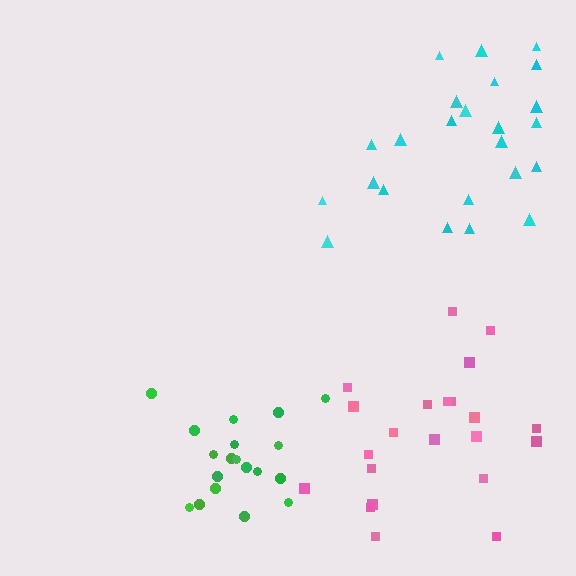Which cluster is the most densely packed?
Green.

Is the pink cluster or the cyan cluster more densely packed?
Pink.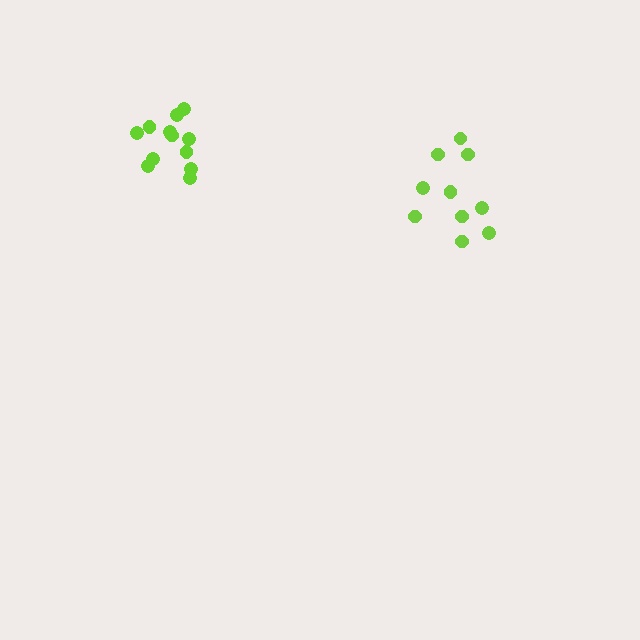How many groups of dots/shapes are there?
There are 2 groups.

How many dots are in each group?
Group 1: 12 dots, Group 2: 10 dots (22 total).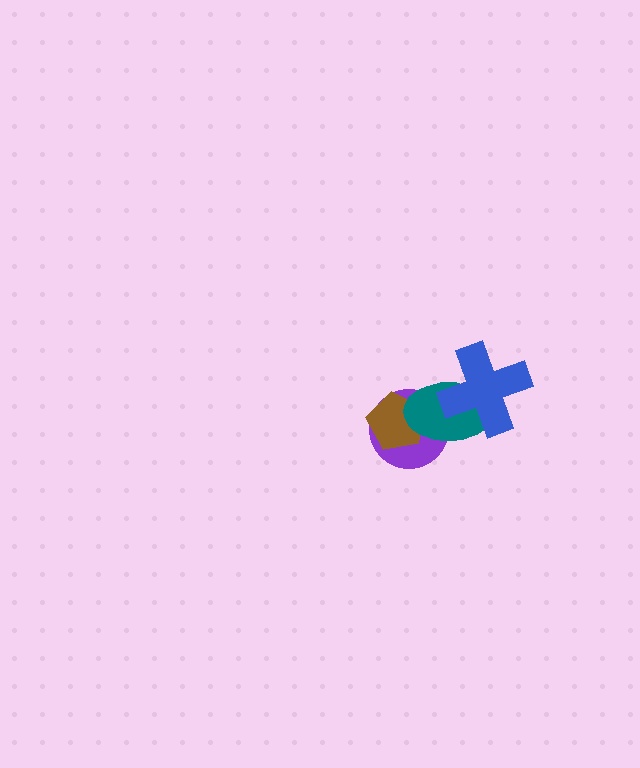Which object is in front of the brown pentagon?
The teal ellipse is in front of the brown pentagon.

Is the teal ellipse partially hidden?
Yes, it is partially covered by another shape.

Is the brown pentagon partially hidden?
Yes, it is partially covered by another shape.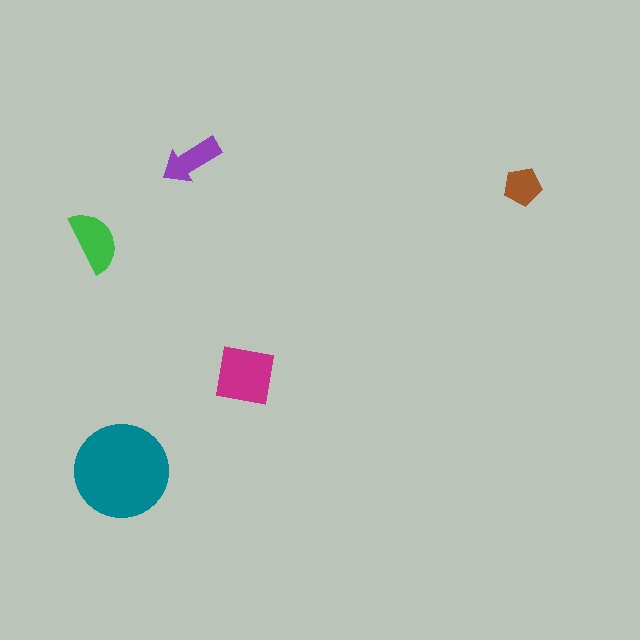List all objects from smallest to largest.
The brown pentagon, the purple arrow, the green semicircle, the magenta square, the teal circle.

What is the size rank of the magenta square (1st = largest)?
2nd.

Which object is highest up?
The purple arrow is topmost.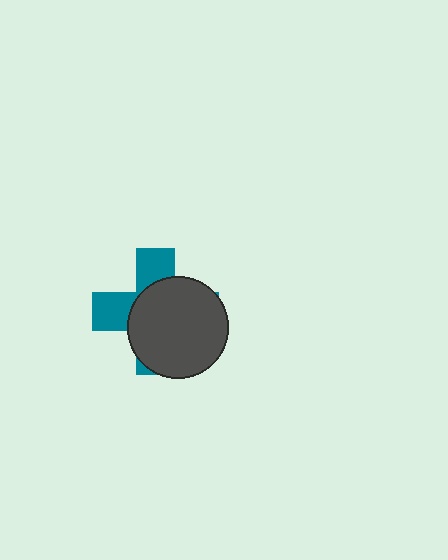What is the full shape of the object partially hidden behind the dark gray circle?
The partially hidden object is a teal cross.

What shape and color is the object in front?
The object in front is a dark gray circle.